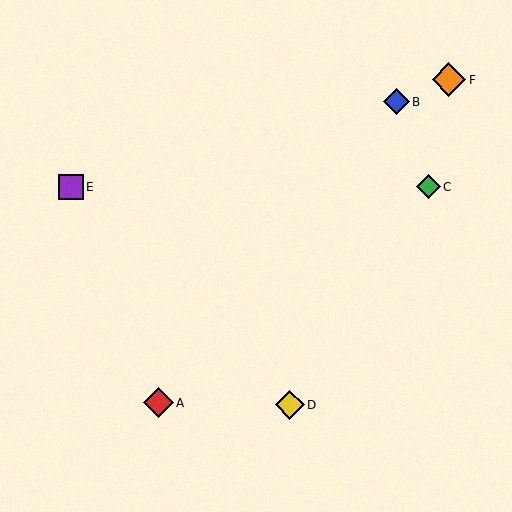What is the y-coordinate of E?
Object E is at y≈187.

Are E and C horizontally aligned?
Yes, both are at y≈187.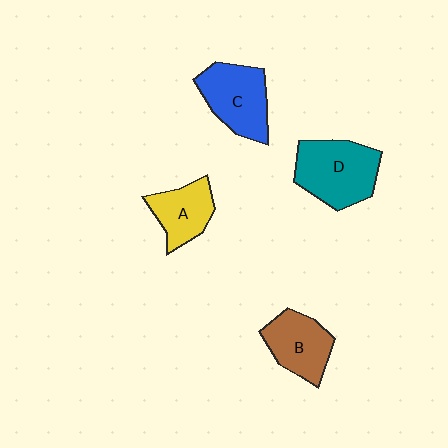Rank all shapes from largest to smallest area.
From largest to smallest: D (teal), C (blue), B (brown), A (yellow).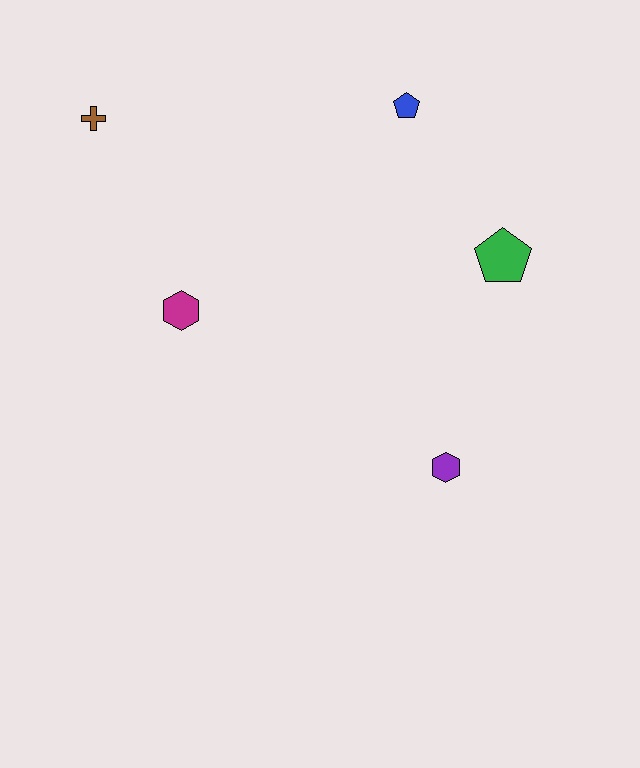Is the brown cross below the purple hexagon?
No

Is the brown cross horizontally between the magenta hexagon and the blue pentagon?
No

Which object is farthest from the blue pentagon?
The purple hexagon is farthest from the blue pentagon.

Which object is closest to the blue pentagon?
The green pentagon is closest to the blue pentagon.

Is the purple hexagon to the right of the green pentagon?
No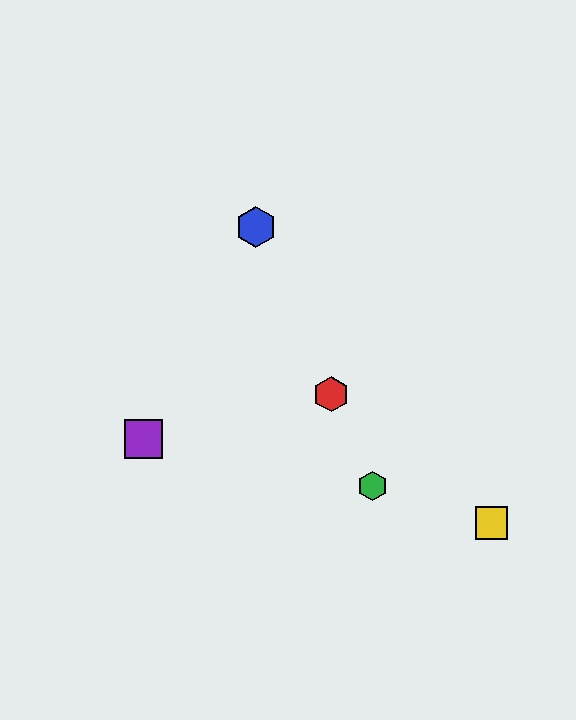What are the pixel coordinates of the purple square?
The purple square is at (143, 439).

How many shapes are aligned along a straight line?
3 shapes (the red hexagon, the blue hexagon, the green hexagon) are aligned along a straight line.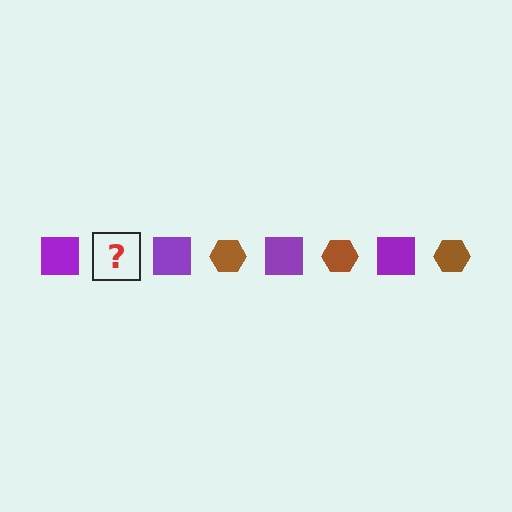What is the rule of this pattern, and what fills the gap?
The rule is that the pattern alternates between purple square and brown hexagon. The gap should be filled with a brown hexagon.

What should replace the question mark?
The question mark should be replaced with a brown hexagon.